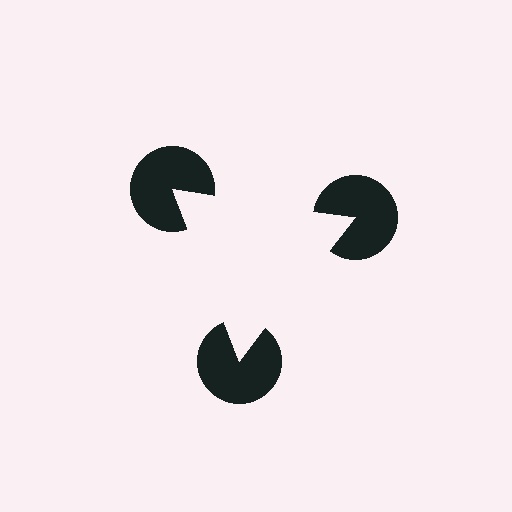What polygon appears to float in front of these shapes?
An illusory triangle — its edges are inferred from the aligned wedge cuts in the pac-man discs, not physically drawn.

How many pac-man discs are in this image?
There are 3 — one at each vertex of the illusory triangle.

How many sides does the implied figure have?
3 sides.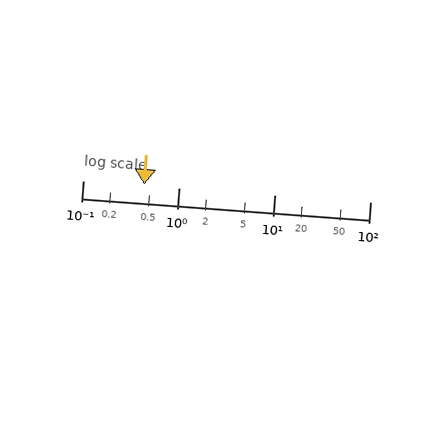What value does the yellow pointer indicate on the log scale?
The pointer indicates approximately 0.44.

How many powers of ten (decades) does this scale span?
The scale spans 3 decades, from 0.1 to 100.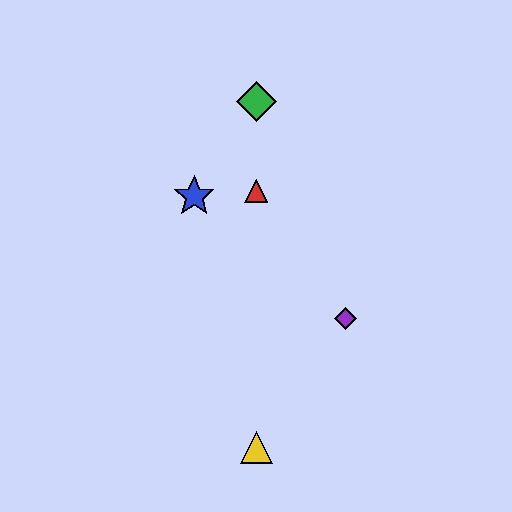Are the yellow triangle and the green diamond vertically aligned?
Yes, both are at x≈256.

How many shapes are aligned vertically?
3 shapes (the red triangle, the green diamond, the yellow triangle) are aligned vertically.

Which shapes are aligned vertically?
The red triangle, the green diamond, the yellow triangle are aligned vertically.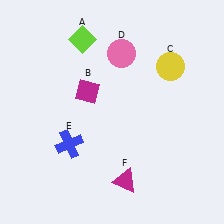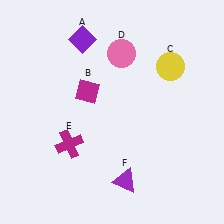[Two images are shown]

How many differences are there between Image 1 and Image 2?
There are 3 differences between the two images.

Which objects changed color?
A changed from lime to purple. E changed from blue to magenta. F changed from magenta to purple.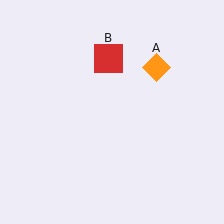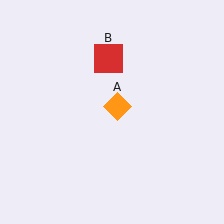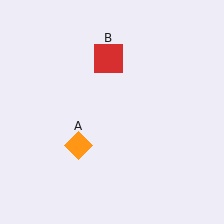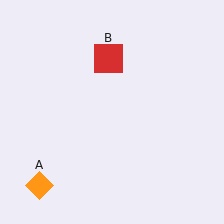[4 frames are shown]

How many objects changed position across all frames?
1 object changed position: orange diamond (object A).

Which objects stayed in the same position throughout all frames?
Red square (object B) remained stationary.